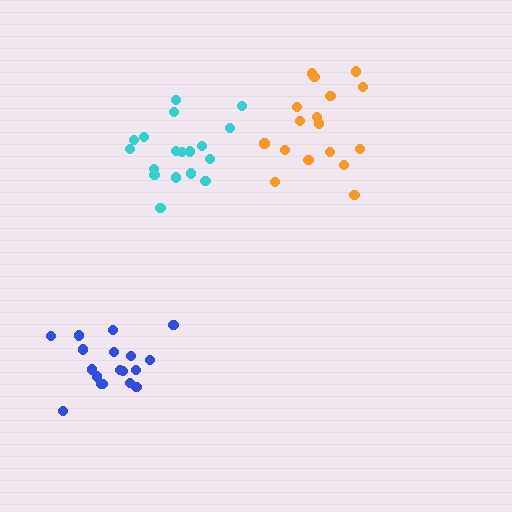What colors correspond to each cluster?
The clusters are colored: cyan, blue, orange.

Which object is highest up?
The orange cluster is topmost.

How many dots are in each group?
Group 1: 18 dots, Group 2: 18 dots, Group 3: 17 dots (53 total).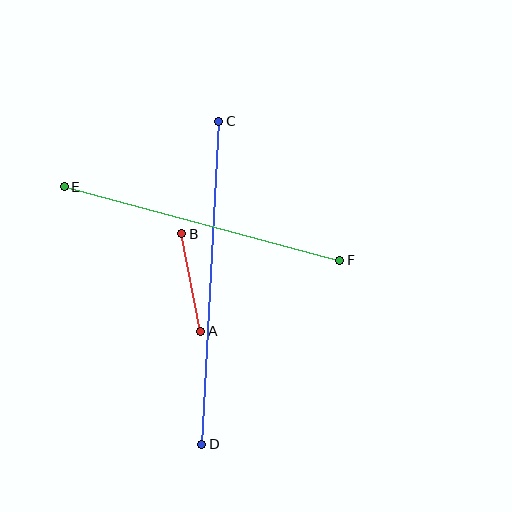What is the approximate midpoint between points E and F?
The midpoint is at approximately (202, 224) pixels.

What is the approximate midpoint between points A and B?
The midpoint is at approximately (191, 283) pixels.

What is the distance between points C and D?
The distance is approximately 324 pixels.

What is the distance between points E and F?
The distance is approximately 285 pixels.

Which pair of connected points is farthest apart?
Points C and D are farthest apart.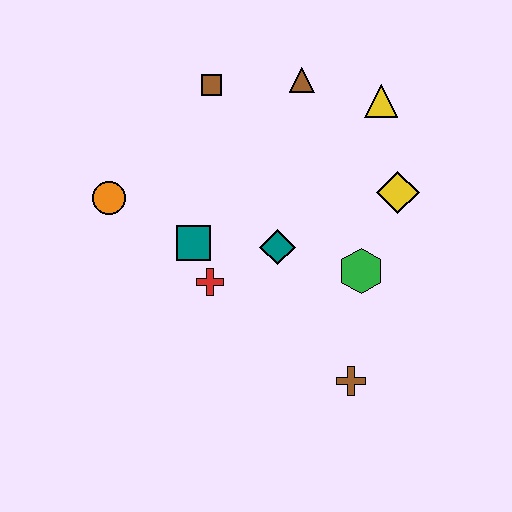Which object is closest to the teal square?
The red cross is closest to the teal square.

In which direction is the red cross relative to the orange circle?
The red cross is to the right of the orange circle.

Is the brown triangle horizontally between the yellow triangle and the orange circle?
Yes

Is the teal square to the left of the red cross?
Yes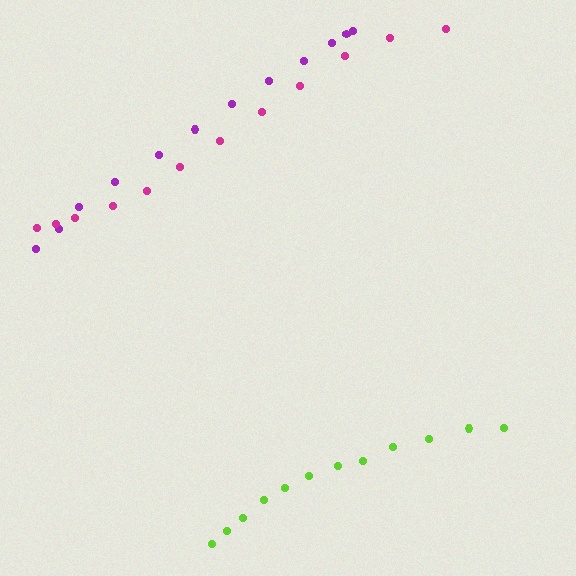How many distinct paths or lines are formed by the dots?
There are 3 distinct paths.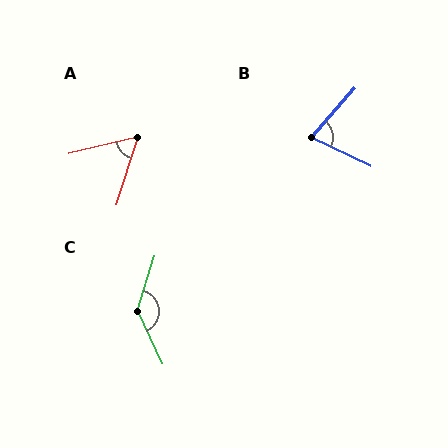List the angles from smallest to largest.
A (59°), B (74°), C (137°).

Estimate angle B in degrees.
Approximately 74 degrees.